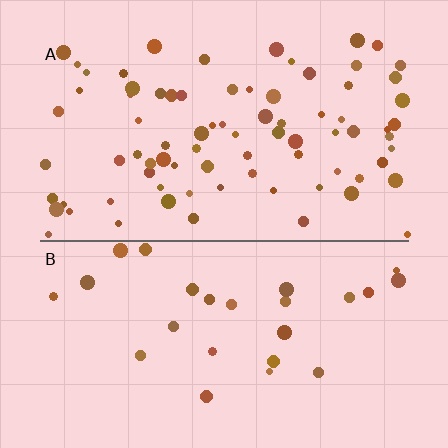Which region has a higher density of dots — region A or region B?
A (the top).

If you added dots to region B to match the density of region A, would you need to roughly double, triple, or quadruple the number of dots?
Approximately triple.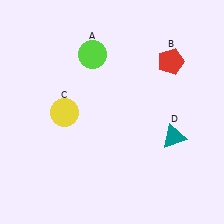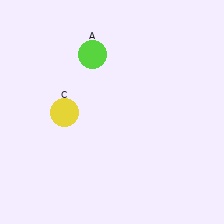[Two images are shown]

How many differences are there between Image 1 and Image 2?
There are 2 differences between the two images.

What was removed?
The teal triangle (D), the red pentagon (B) were removed in Image 2.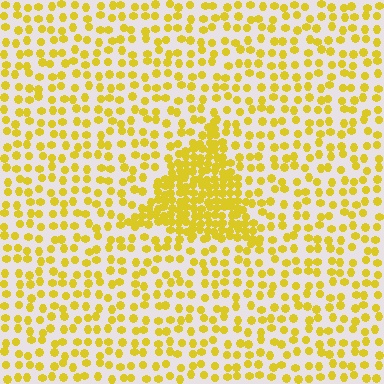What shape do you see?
I see a triangle.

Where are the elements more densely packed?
The elements are more densely packed inside the triangle boundary.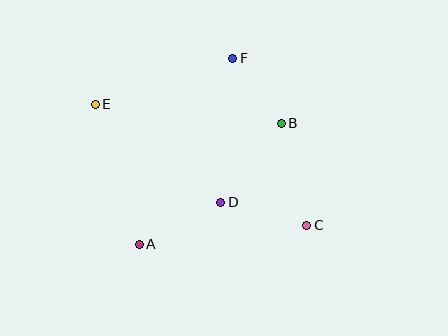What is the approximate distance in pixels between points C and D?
The distance between C and D is approximately 89 pixels.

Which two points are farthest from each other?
Points C and E are farthest from each other.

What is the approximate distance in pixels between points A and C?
The distance between A and C is approximately 168 pixels.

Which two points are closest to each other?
Points B and F are closest to each other.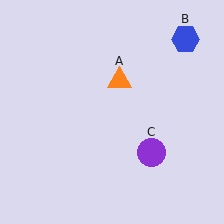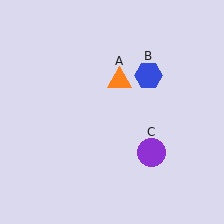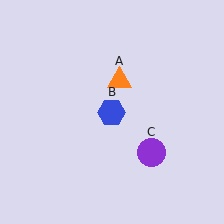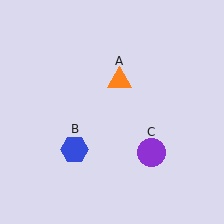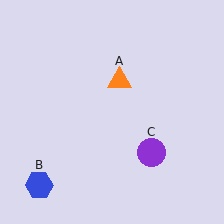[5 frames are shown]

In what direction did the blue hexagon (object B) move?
The blue hexagon (object B) moved down and to the left.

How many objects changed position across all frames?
1 object changed position: blue hexagon (object B).